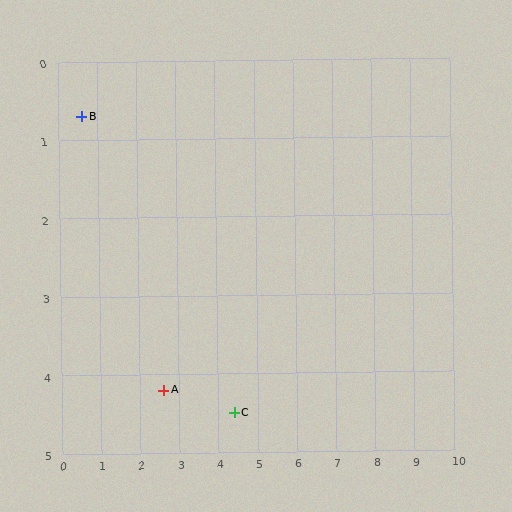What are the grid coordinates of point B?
Point B is at approximately (0.6, 0.7).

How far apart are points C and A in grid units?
Points C and A are about 1.8 grid units apart.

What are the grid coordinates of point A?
Point A is at approximately (2.6, 4.2).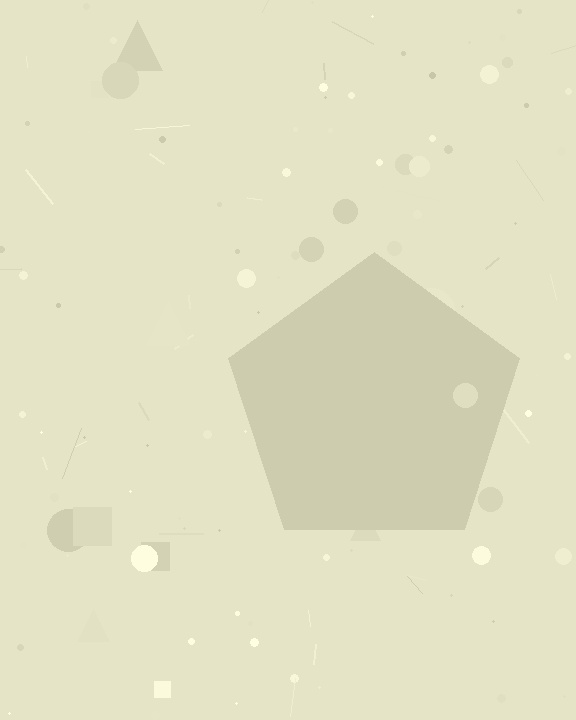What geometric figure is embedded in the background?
A pentagon is embedded in the background.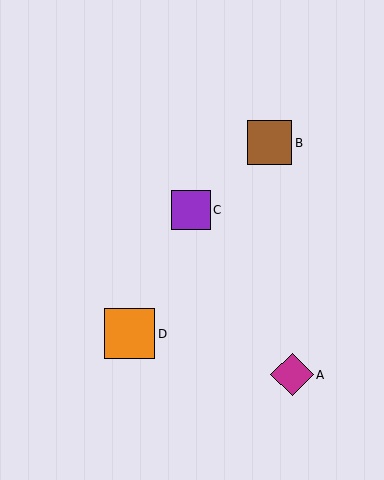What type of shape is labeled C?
Shape C is a purple square.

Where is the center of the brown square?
The center of the brown square is at (270, 143).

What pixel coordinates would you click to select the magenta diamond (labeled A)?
Click at (292, 375) to select the magenta diamond A.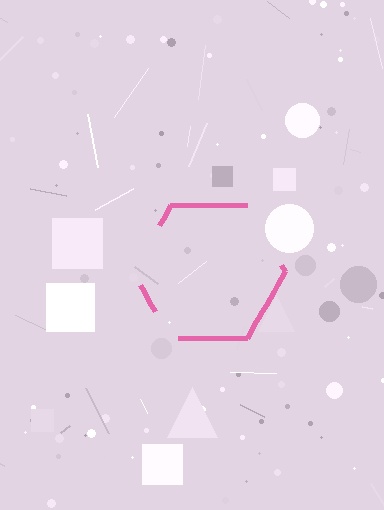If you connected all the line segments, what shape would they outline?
They would outline a hexagon.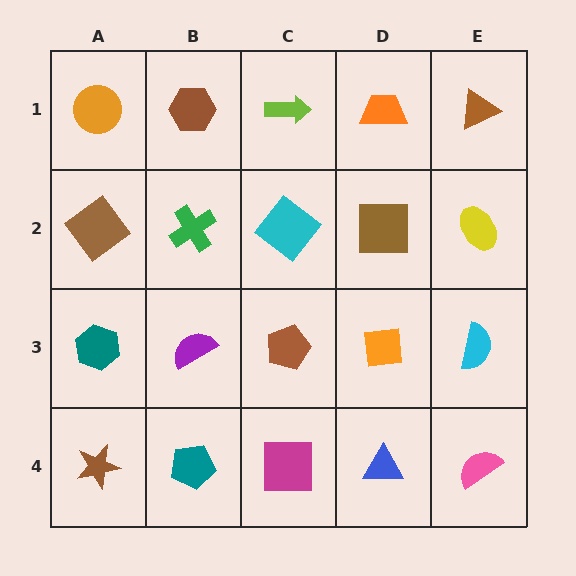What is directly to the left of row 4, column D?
A magenta square.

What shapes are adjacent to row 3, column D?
A brown square (row 2, column D), a blue triangle (row 4, column D), a brown pentagon (row 3, column C), a cyan semicircle (row 3, column E).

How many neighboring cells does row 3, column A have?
3.